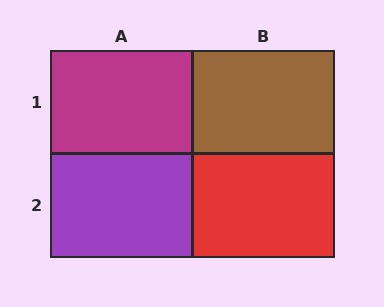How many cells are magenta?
1 cell is magenta.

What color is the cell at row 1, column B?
Brown.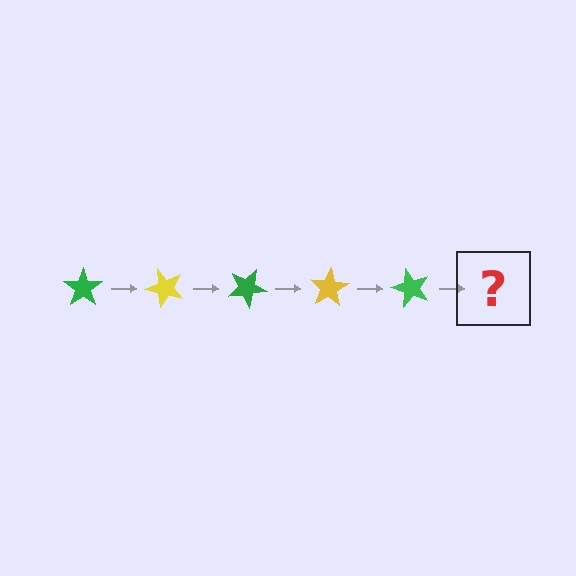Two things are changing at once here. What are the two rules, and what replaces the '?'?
The two rules are that it rotates 50 degrees each step and the color cycles through green and yellow. The '?' should be a yellow star, rotated 250 degrees from the start.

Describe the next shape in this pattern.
It should be a yellow star, rotated 250 degrees from the start.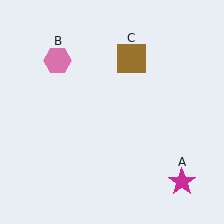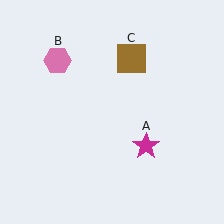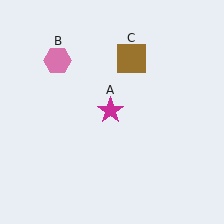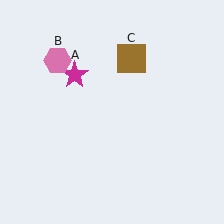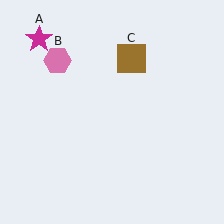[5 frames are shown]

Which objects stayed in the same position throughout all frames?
Pink hexagon (object B) and brown square (object C) remained stationary.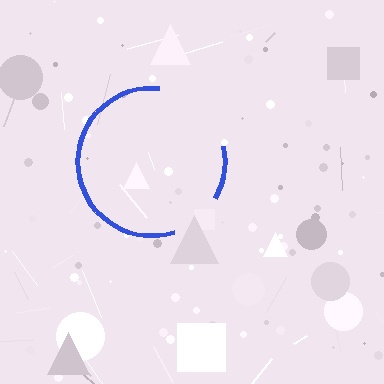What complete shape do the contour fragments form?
The contour fragments form a circle.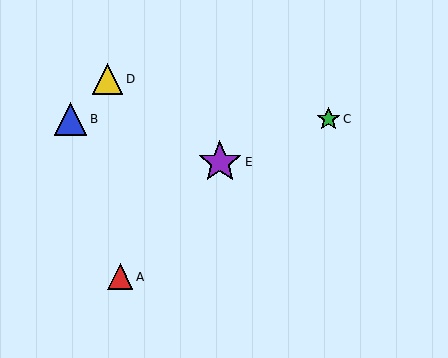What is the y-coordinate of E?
Object E is at y≈162.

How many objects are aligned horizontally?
2 objects (B, C) are aligned horizontally.